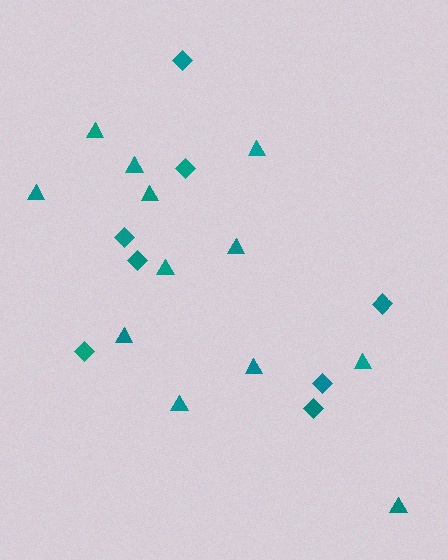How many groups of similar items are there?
There are 2 groups: one group of triangles (12) and one group of diamonds (8).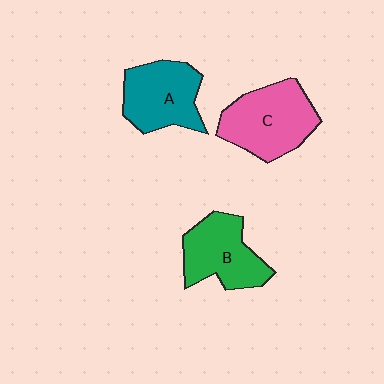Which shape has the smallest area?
Shape B (green).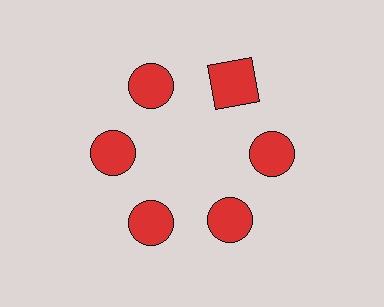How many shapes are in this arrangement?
There are 6 shapes arranged in a ring pattern.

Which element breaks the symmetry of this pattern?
The red square at roughly the 1 o'clock position breaks the symmetry. All other shapes are red circles.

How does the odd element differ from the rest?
It has a different shape: square instead of circle.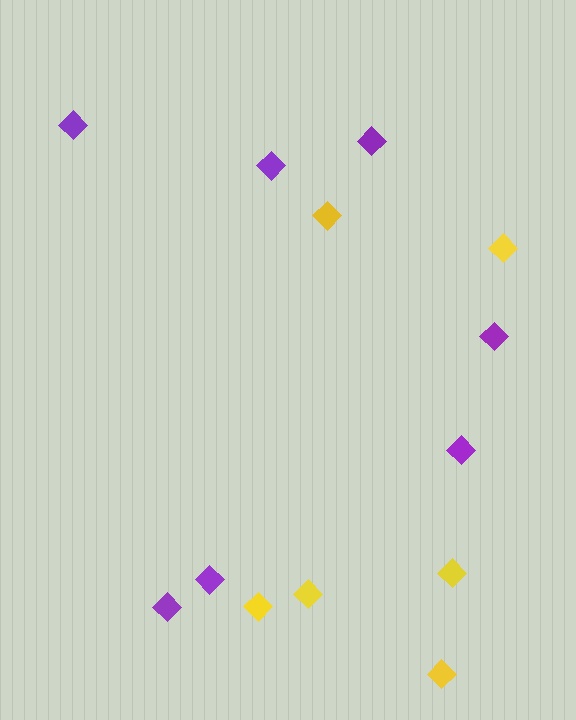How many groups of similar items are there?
There are 2 groups: one group of purple diamonds (7) and one group of yellow diamonds (6).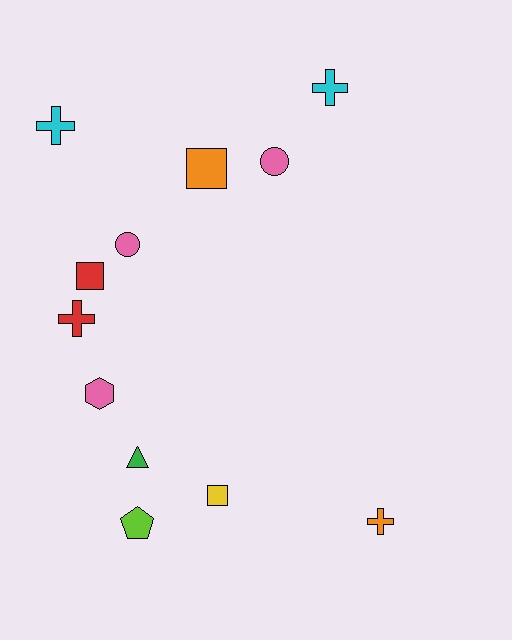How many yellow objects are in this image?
There is 1 yellow object.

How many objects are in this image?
There are 12 objects.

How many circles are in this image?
There are 2 circles.